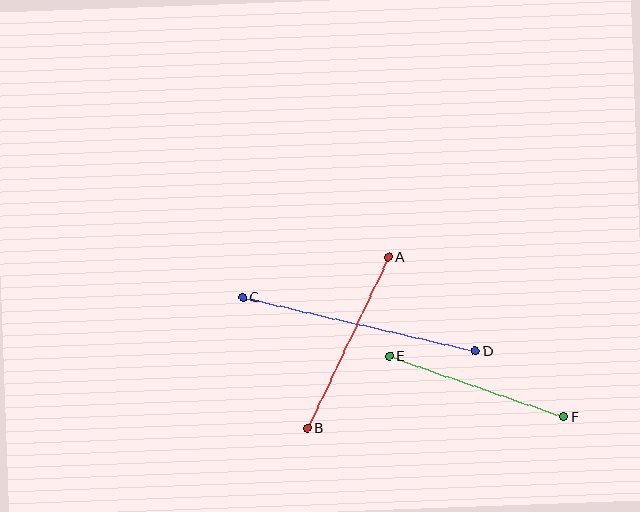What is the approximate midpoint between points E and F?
The midpoint is at approximately (476, 387) pixels.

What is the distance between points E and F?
The distance is approximately 185 pixels.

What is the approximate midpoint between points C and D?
The midpoint is at approximately (359, 324) pixels.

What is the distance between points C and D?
The distance is approximately 239 pixels.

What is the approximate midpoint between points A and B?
The midpoint is at approximately (348, 343) pixels.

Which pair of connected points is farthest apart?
Points C and D are farthest apart.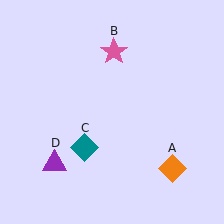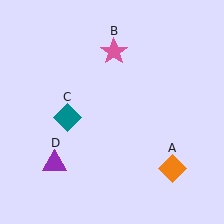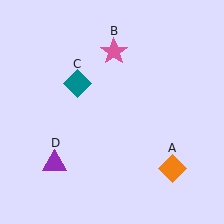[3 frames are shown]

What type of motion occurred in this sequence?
The teal diamond (object C) rotated clockwise around the center of the scene.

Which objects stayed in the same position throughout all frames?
Orange diamond (object A) and pink star (object B) and purple triangle (object D) remained stationary.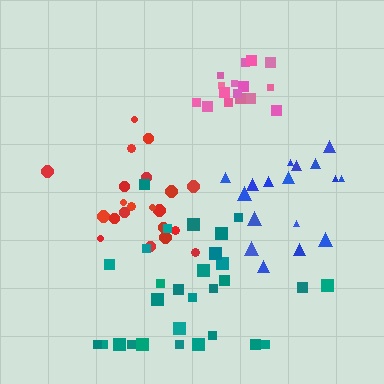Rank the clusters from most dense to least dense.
pink, blue, red, teal.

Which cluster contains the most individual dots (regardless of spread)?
Teal (30).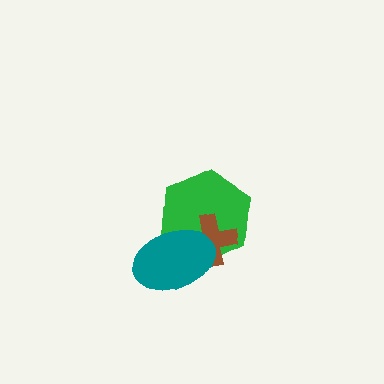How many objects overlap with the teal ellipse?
2 objects overlap with the teal ellipse.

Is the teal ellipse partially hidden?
No, no other shape covers it.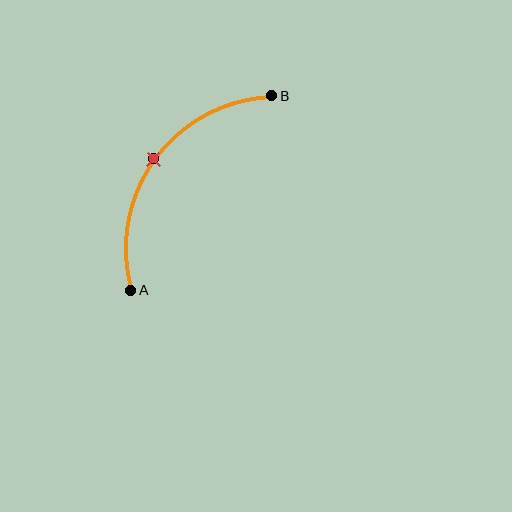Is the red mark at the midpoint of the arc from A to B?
Yes. The red mark lies on the arc at equal arc-length from both A and B — it is the arc midpoint.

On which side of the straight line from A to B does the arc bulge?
The arc bulges above and to the left of the straight line connecting A and B.